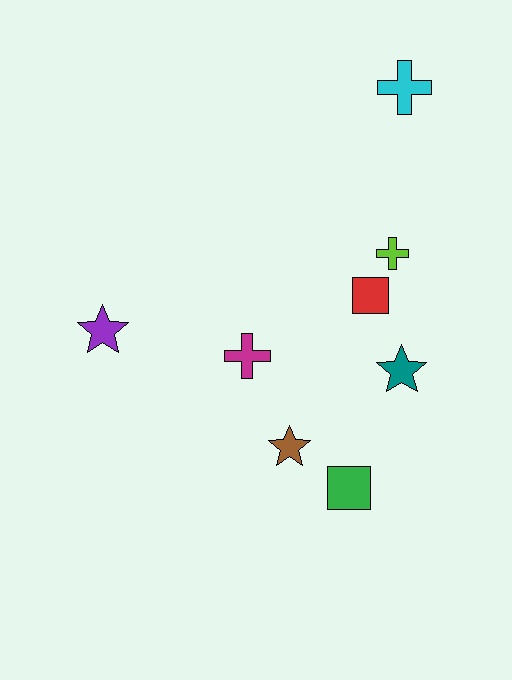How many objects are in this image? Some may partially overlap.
There are 8 objects.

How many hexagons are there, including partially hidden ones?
There are no hexagons.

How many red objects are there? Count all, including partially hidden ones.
There is 1 red object.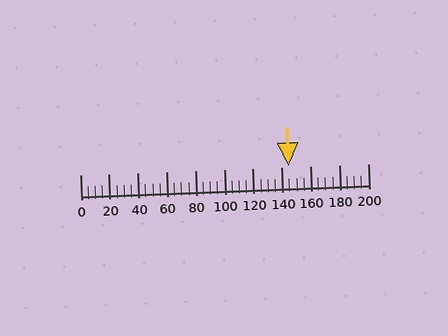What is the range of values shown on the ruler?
The ruler shows values from 0 to 200.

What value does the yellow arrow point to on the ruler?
The yellow arrow points to approximately 145.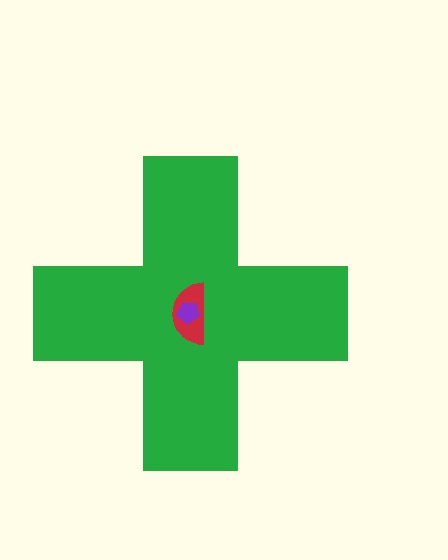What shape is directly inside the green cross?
The red semicircle.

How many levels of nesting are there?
3.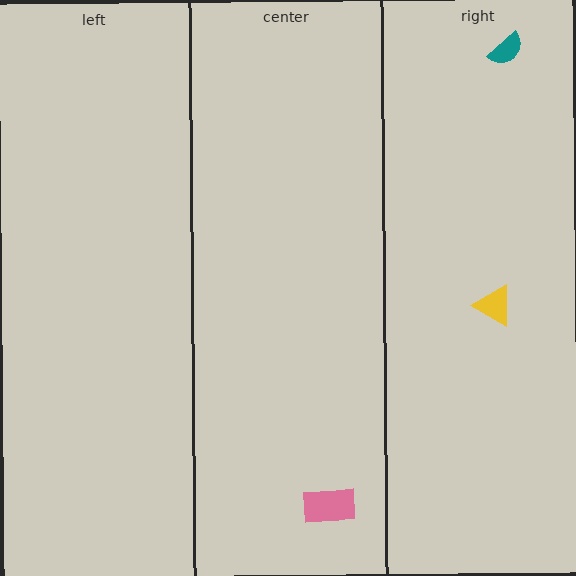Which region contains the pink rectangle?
The center region.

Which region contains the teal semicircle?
The right region.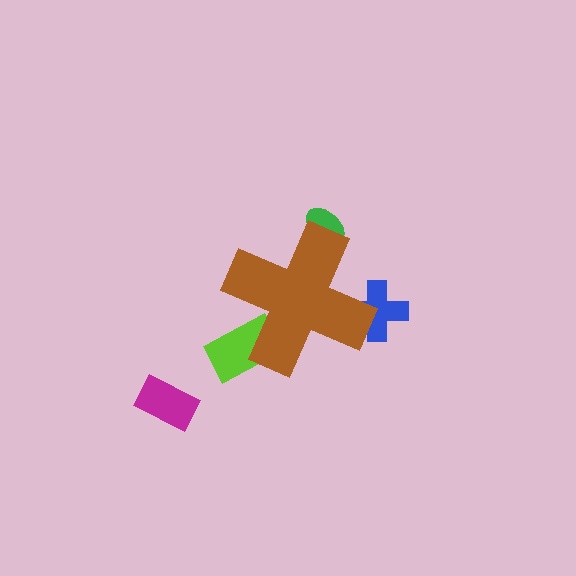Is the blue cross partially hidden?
Yes, the blue cross is partially hidden behind the brown cross.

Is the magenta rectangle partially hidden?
No, the magenta rectangle is fully visible.